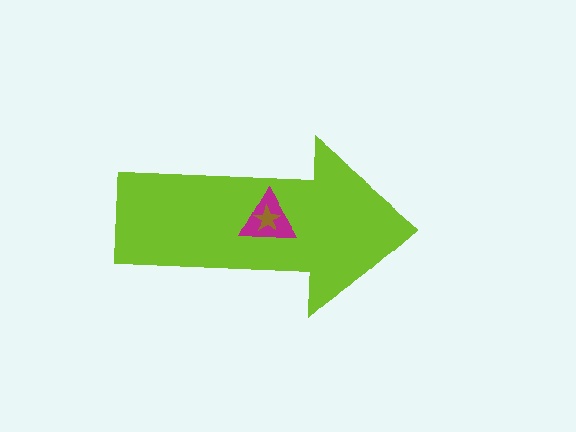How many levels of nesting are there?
3.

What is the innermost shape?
The brown star.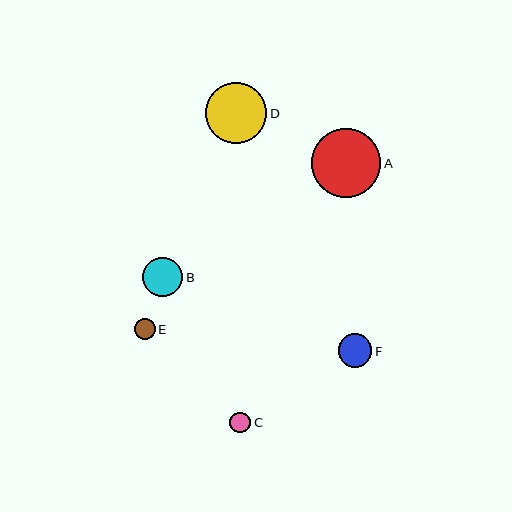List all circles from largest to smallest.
From largest to smallest: A, D, B, F, E, C.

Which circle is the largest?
Circle A is the largest with a size of approximately 69 pixels.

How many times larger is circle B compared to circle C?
Circle B is approximately 1.9 times the size of circle C.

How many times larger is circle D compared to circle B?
Circle D is approximately 1.5 times the size of circle B.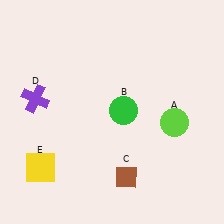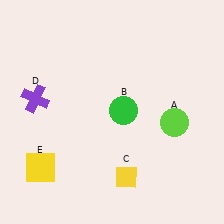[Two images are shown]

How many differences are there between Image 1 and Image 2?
There is 1 difference between the two images.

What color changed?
The diamond (C) changed from brown in Image 1 to yellow in Image 2.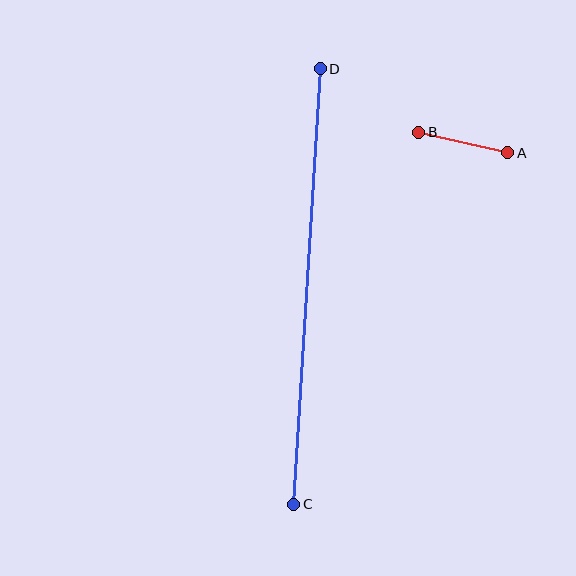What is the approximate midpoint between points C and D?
The midpoint is at approximately (307, 287) pixels.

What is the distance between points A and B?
The distance is approximately 91 pixels.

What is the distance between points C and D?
The distance is approximately 436 pixels.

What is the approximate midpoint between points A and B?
The midpoint is at approximately (463, 143) pixels.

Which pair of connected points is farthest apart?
Points C and D are farthest apart.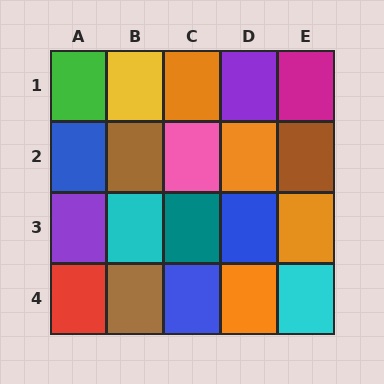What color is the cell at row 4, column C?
Blue.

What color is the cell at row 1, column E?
Magenta.